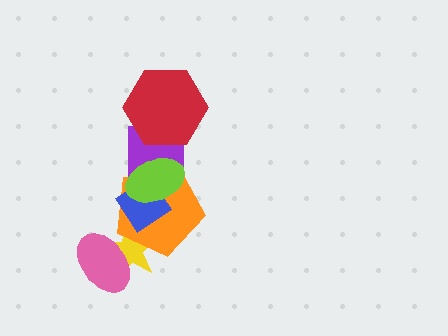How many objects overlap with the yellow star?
3 objects overlap with the yellow star.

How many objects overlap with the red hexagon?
1 object overlaps with the red hexagon.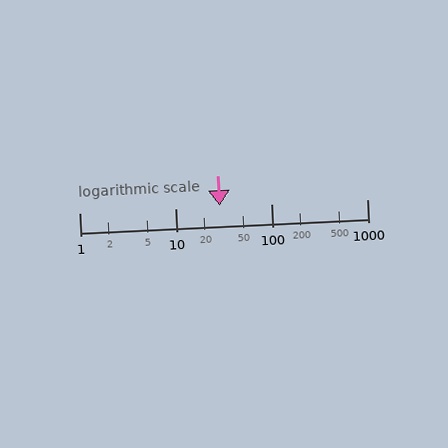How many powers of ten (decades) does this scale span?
The scale spans 3 decades, from 1 to 1000.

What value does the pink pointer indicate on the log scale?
The pointer indicates approximately 29.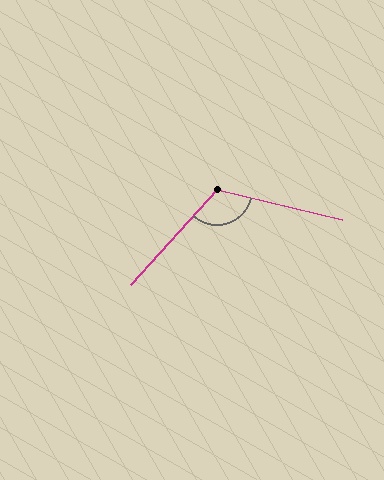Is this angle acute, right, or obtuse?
It is obtuse.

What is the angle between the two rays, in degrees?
Approximately 119 degrees.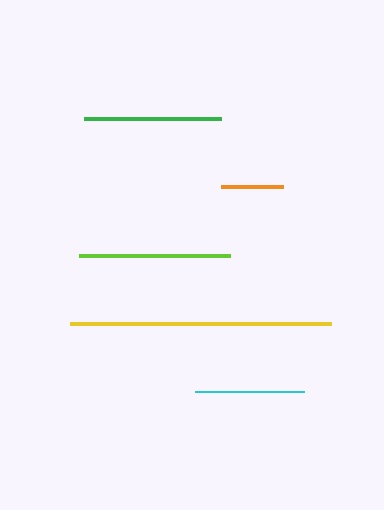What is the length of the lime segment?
The lime segment is approximately 151 pixels long.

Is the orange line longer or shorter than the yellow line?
The yellow line is longer than the orange line.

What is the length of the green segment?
The green segment is approximately 137 pixels long.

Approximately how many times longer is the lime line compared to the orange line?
The lime line is approximately 2.4 times the length of the orange line.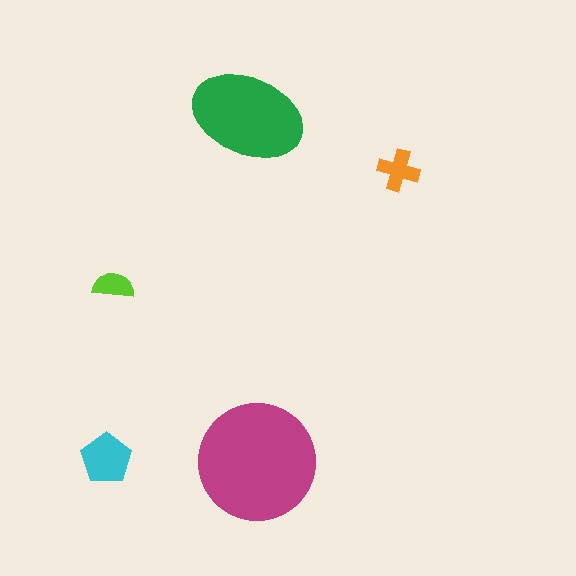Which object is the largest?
The magenta circle.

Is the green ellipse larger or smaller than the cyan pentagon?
Larger.